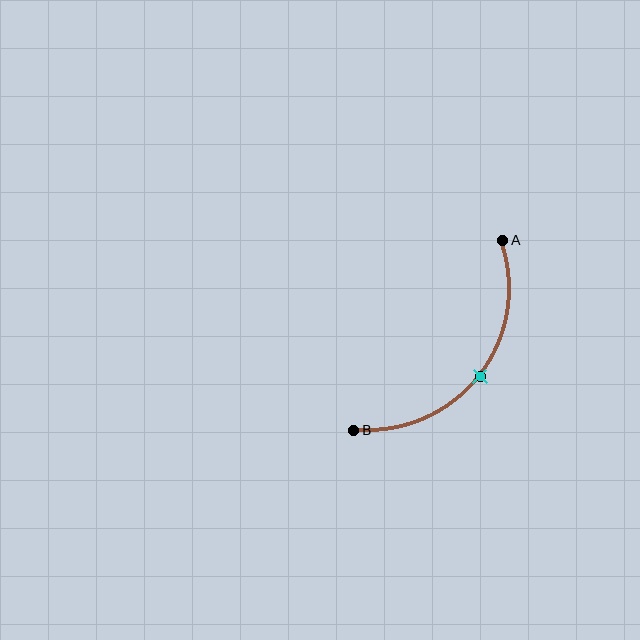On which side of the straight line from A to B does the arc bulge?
The arc bulges below and to the right of the straight line connecting A and B.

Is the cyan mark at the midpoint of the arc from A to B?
Yes. The cyan mark lies on the arc at equal arc-length from both A and B — it is the arc midpoint.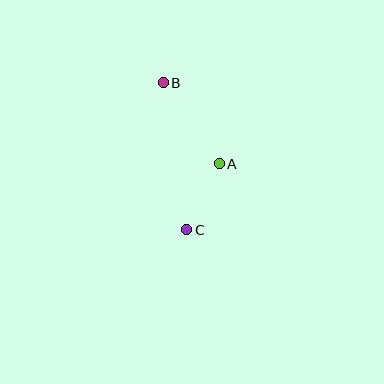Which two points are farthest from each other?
Points B and C are farthest from each other.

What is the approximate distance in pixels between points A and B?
The distance between A and B is approximately 98 pixels.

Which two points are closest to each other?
Points A and C are closest to each other.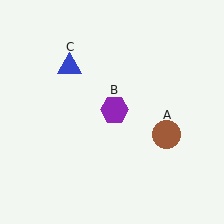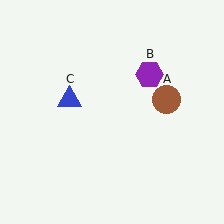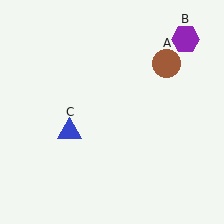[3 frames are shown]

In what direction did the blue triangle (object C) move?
The blue triangle (object C) moved down.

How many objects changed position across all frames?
3 objects changed position: brown circle (object A), purple hexagon (object B), blue triangle (object C).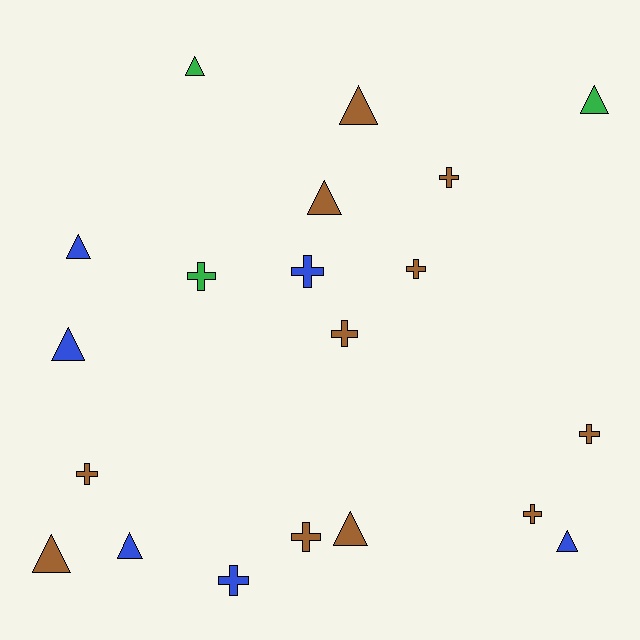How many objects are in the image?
There are 20 objects.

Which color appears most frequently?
Brown, with 11 objects.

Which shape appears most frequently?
Cross, with 10 objects.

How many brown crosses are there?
There are 7 brown crosses.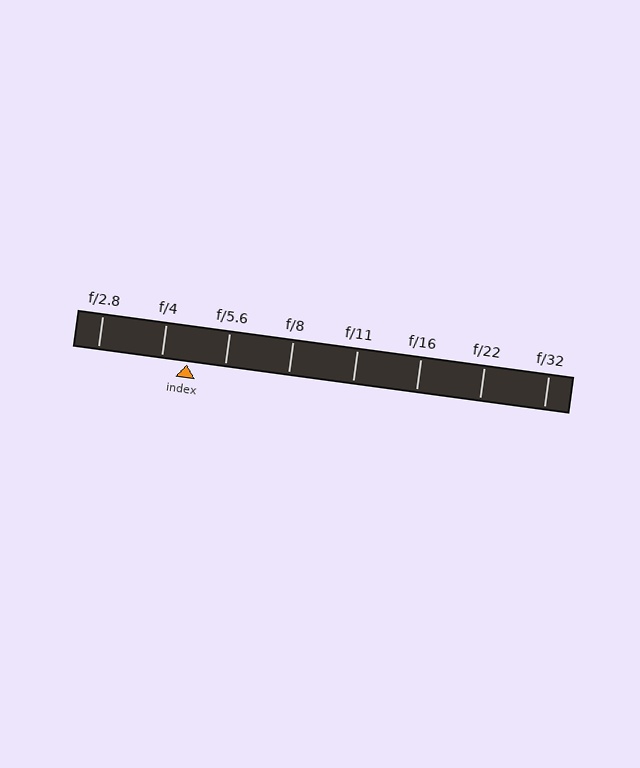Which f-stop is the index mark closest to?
The index mark is closest to f/4.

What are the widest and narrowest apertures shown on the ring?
The widest aperture shown is f/2.8 and the narrowest is f/32.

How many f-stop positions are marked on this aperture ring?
There are 8 f-stop positions marked.